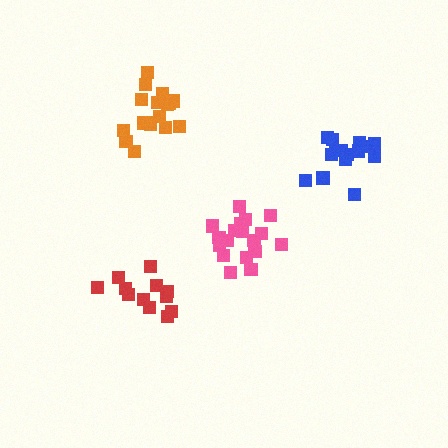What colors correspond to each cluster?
The clusters are colored: blue, orange, pink, red.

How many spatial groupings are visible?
There are 4 spatial groupings.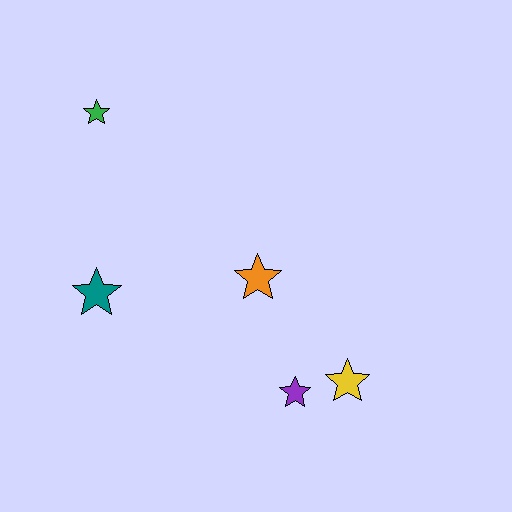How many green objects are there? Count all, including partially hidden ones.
There is 1 green object.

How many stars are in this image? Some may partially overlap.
There are 5 stars.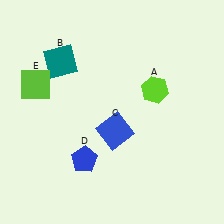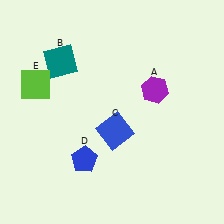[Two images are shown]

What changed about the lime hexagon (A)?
In Image 1, A is lime. In Image 2, it changed to purple.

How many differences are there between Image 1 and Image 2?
There is 1 difference between the two images.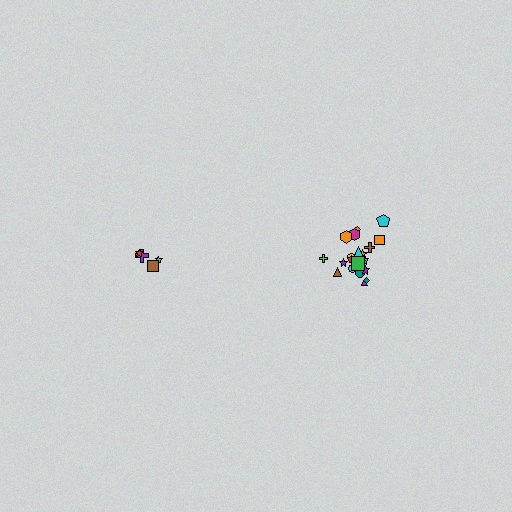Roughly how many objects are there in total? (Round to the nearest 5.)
Roughly 25 objects in total.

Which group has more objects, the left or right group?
The right group.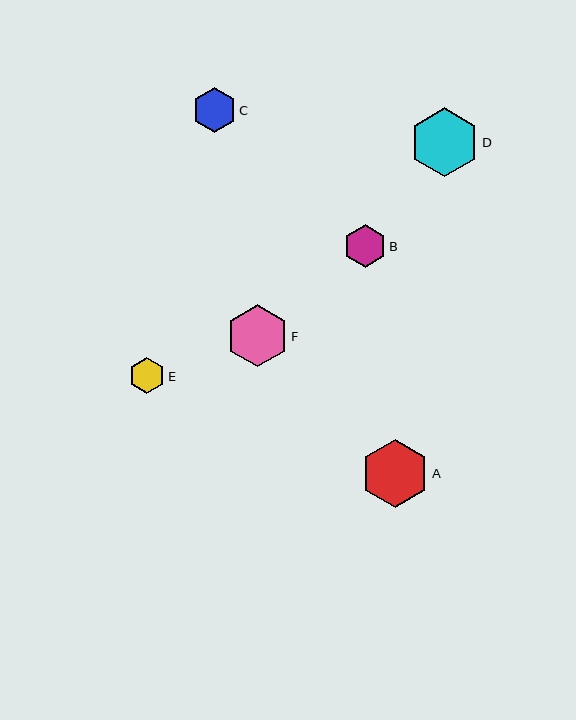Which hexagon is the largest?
Hexagon D is the largest with a size of approximately 69 pixels.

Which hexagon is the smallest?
Hexagon E is the smallest with a size of approximately 36 pixels.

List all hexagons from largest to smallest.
From largest to smallest: D, A, F, C, B, E.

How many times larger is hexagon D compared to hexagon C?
Hexagon D is approximately 1.6 times the size of hexagon C.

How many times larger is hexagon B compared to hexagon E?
Hexagon B is approximately 1.2 times the size of hexagon E.